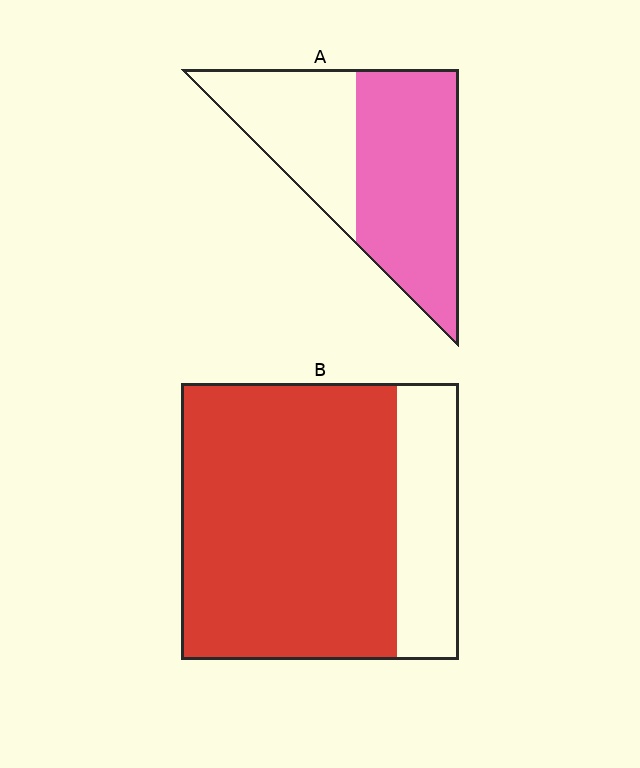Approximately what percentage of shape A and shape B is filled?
A is approximately 60% and B is approximately 80%.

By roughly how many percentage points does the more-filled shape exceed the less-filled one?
By roughly 15 percentage points (B over A).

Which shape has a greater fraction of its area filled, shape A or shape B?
Shape B.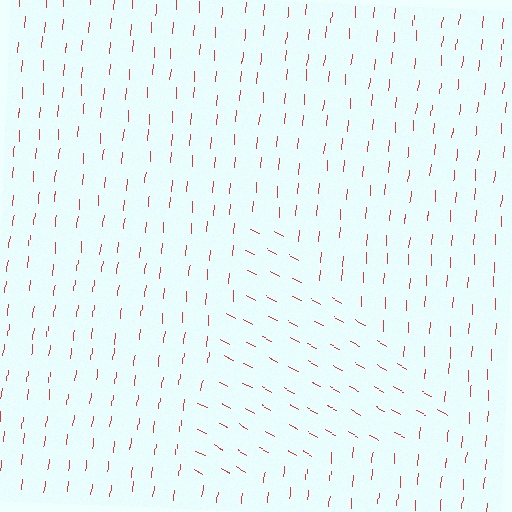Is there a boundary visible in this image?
Yes, there is a texture boundary formed by a change in line orientation.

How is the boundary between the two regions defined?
The boundary is defined purely by a change in line orientation (approximately 67 degrees difference). All lines are the same color and thickness.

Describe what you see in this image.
The image is filled with small red line segments. A triangle region in the image has lines oriented differently from the surrounding lines, creating a visible texture boundary.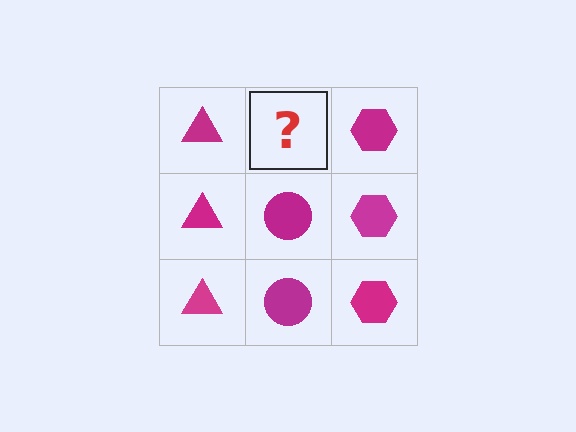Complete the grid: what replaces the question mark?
The question mark should be replaced with a magenta circle.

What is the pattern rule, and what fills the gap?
The rule is that each column has a consistent shape. The gap should be filled with a magenta circle.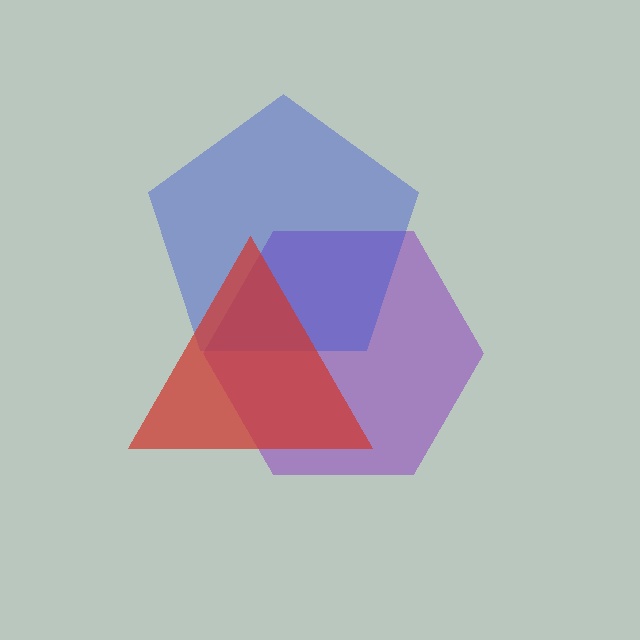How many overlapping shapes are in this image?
There are 3 overlapping shapes in the image.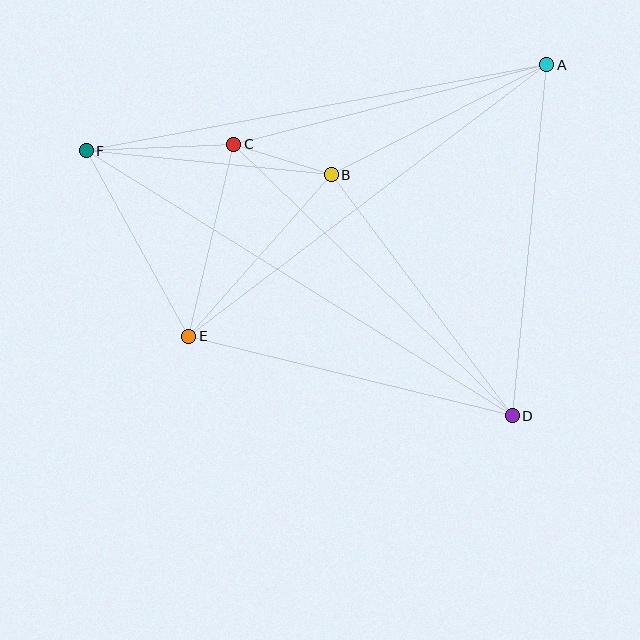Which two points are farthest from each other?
Points D and F are farthest from each other.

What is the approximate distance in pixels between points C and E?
The distance between C and E is approximately 197 pixels.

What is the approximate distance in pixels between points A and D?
The distance between A and D is approximately 353 pixels.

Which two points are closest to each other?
Points B and C are closest to each other.